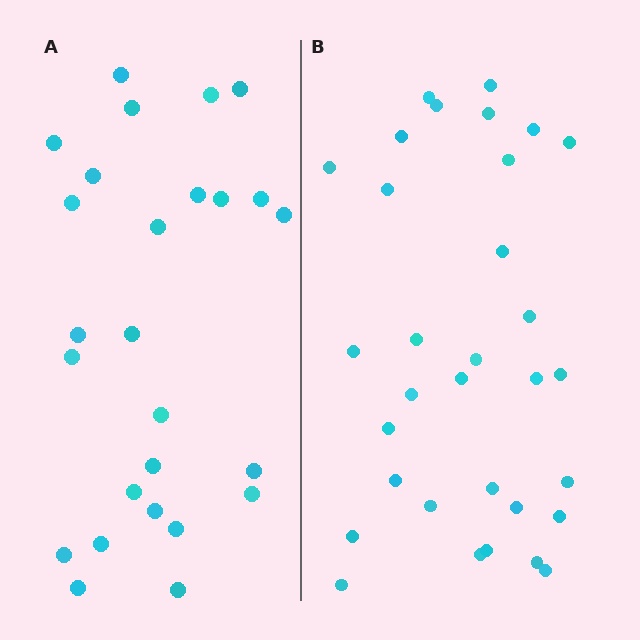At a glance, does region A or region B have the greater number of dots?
Region B (the right region) has more dots.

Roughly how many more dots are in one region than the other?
Region B has about 6 more dots than region A.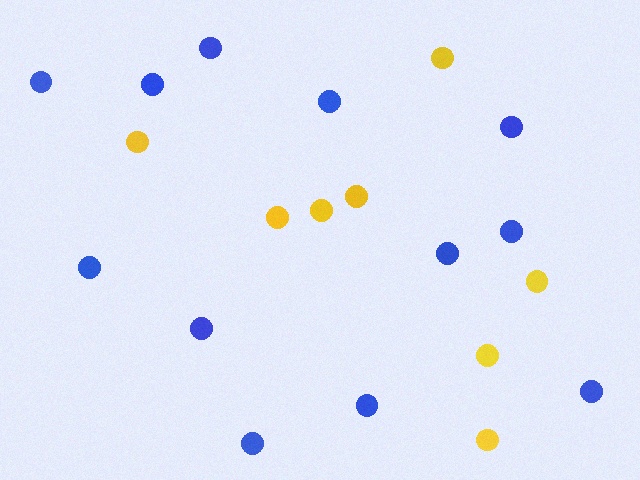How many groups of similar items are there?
There are 2 groups: one group of blue circles (12) and one group of yellow circles (8).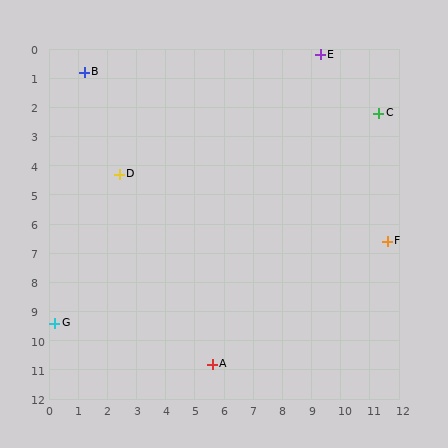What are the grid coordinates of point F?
Point F is at approximately (11.6, 6.6).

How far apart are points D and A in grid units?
Points D and A are about 7.2 grid units apart.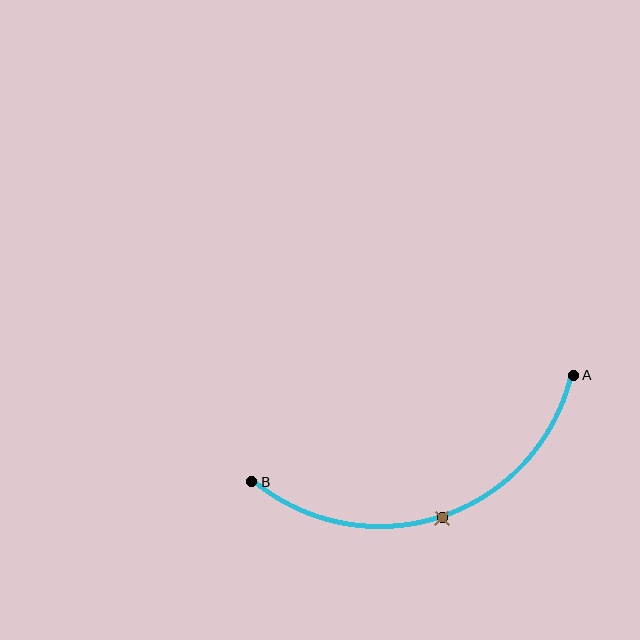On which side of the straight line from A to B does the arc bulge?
The arc bulges below the straight line connecting A and B.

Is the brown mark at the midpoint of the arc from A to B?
Yes. The brown mark lies on the arc at equal arc-length from both A and B — it is the arc midpoint.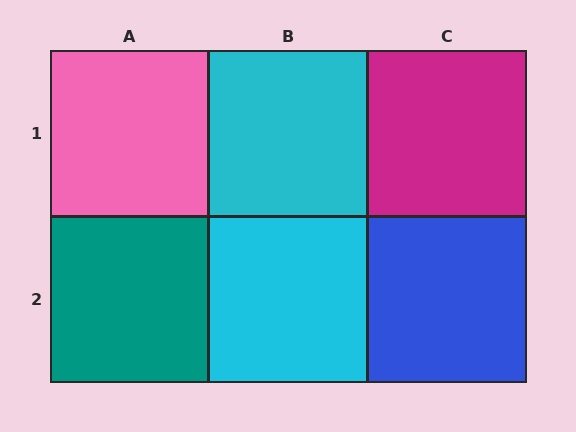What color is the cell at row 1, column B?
Cyan.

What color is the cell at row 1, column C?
Magenta.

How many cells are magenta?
1 cell is magenta.